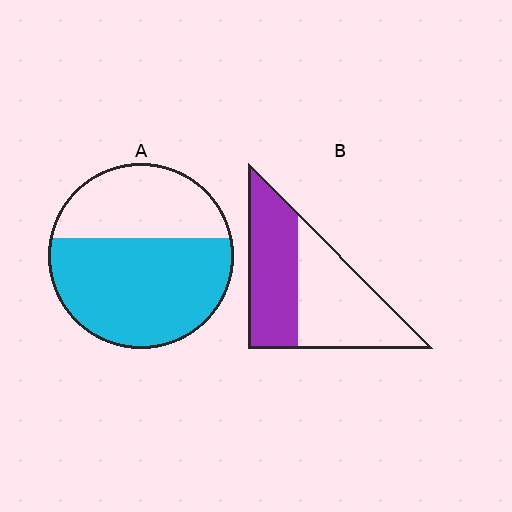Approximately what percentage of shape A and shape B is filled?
A is approximately 60% and B is approximately 45%.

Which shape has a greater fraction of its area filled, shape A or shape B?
Shape A.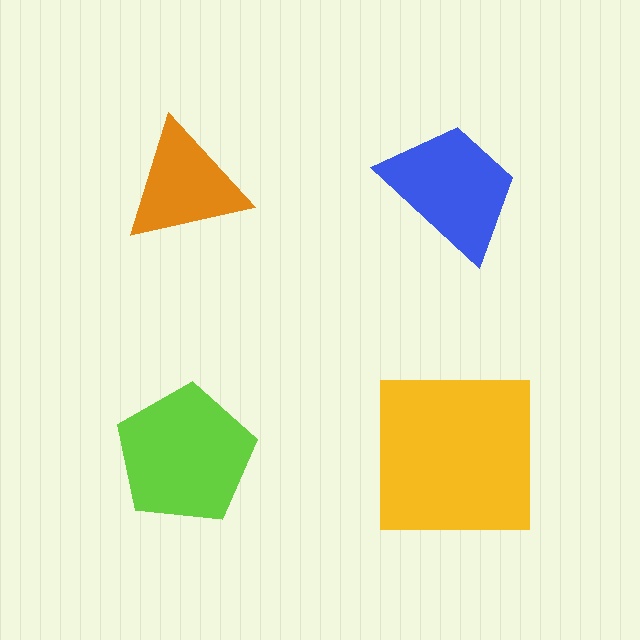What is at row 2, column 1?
A lime pentagon.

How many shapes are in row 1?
2 shapes.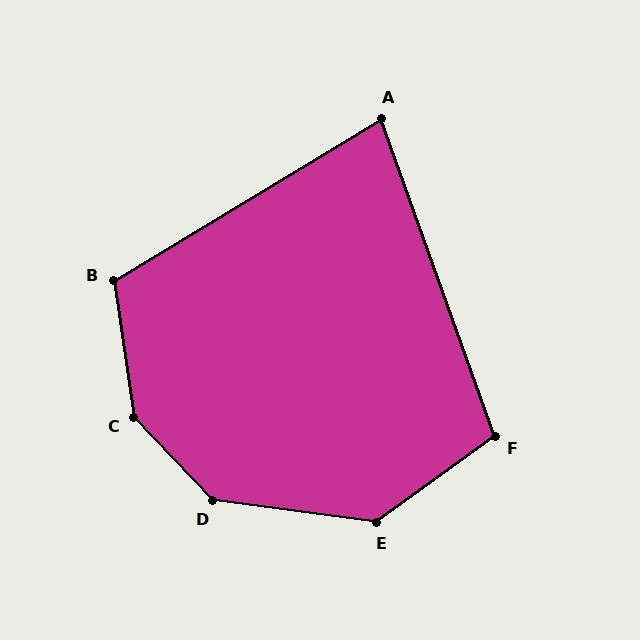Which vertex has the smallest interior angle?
A, at approximately 79 degrees.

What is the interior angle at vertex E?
Approximately 136 degrees (obtuse).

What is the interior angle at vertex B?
Approximately 113 degrees (obtuse).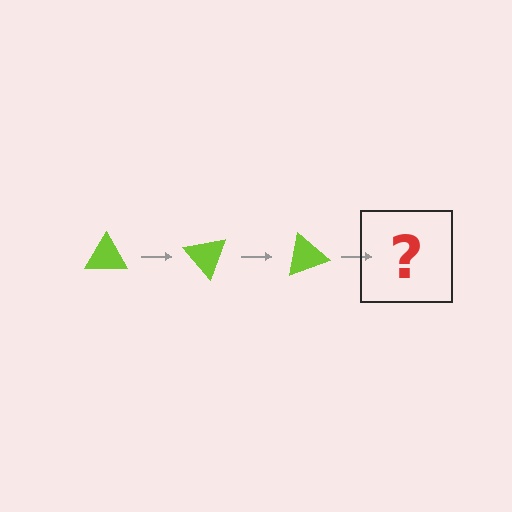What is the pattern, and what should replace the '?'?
The pattern is that the triangle rotates 50 degrees each step. The '?' should be a lime triangle rotated 150 degrees.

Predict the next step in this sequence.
The next step is a lime triangle rotated 150 degrees.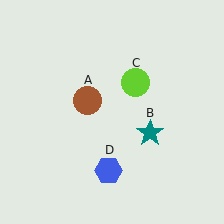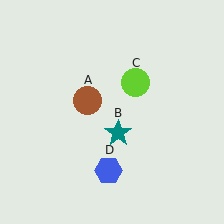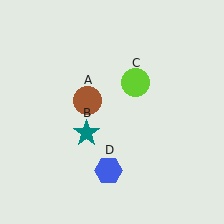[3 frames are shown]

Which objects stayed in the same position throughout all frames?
Brown circle (object A) and lime circle (object C) and blue hexagon (object D) remained stationary.